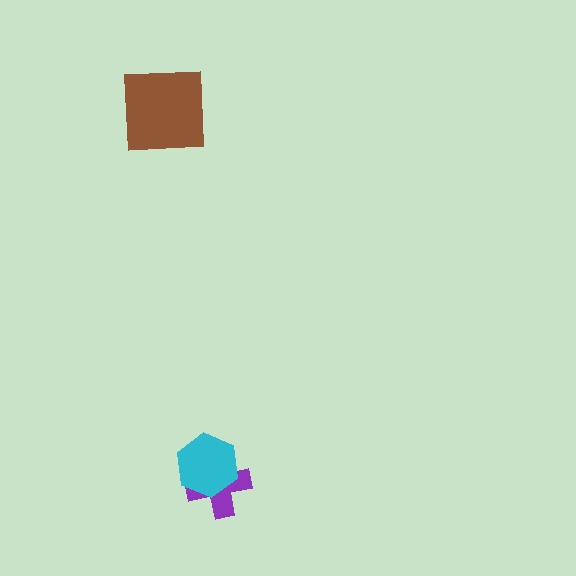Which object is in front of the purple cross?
The cyan hexagon is in front of the purple cross.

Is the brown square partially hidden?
No, no other shape covers it.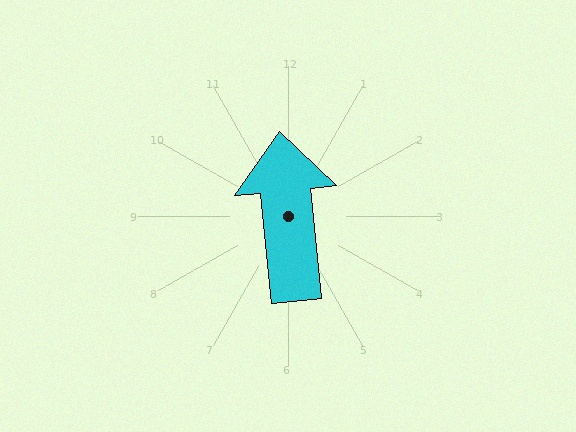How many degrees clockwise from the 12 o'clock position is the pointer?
Approximately 354 degrees.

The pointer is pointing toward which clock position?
Roughly 12 o'clock.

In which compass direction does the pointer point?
North.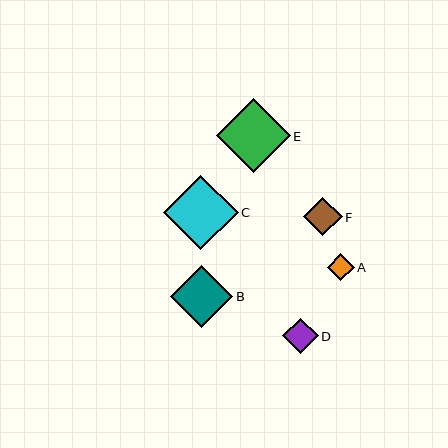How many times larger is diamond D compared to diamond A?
Diamond D is approximately 1.3 times the size of diamond A.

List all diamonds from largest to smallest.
From largest to smallest: C, E, B, F, D, A.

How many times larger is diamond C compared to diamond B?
Diamond C is approximately 1.2 times the size of diamond B.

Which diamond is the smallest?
Diamond A is the smallest with a size of approximately 27 pixels.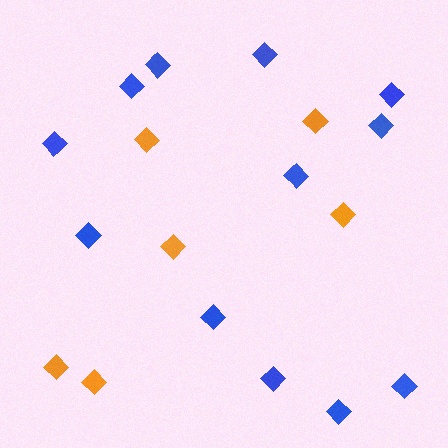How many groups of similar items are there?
There are 2 groups: one group of blue diamonds (12) and one group of orange diamonds (6).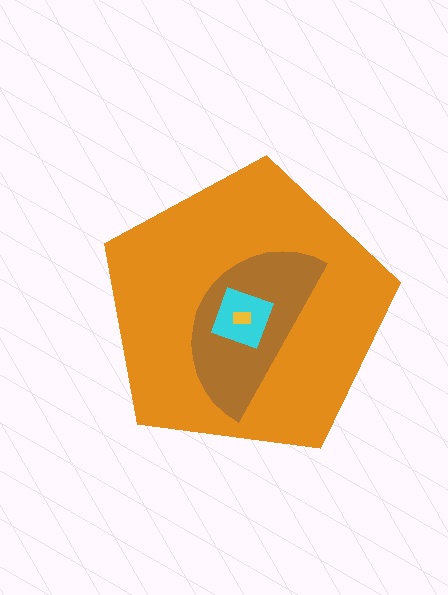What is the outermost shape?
The orange pentagon.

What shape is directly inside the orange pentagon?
The brown semicircle.